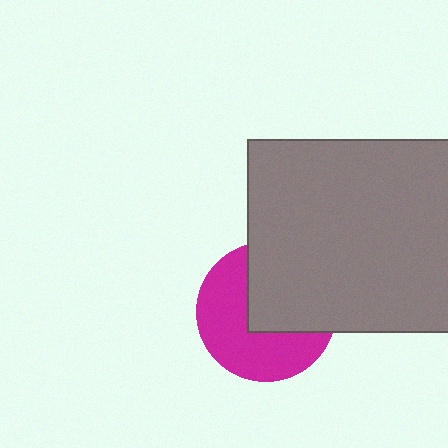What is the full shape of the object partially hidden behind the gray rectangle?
The partially hidden object is a magenta circle.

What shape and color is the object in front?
The object in front is a gray rectangle.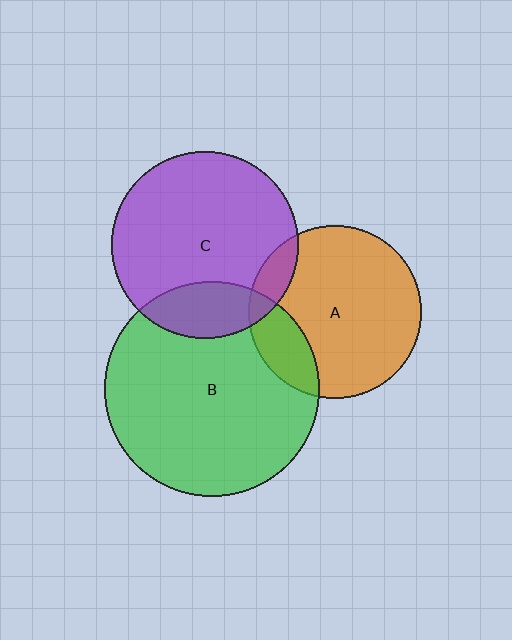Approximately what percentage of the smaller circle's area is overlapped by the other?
Approximately 20%.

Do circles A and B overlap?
Yes.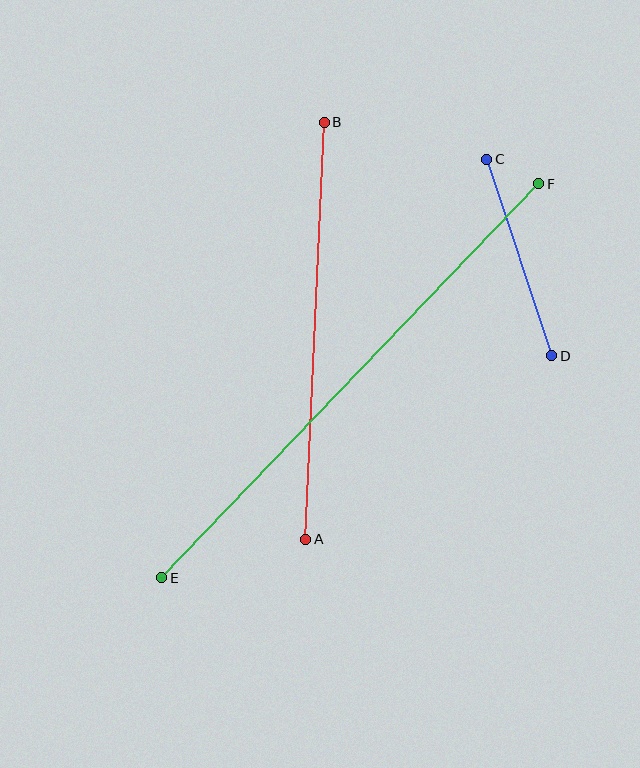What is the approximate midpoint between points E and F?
The midpoint is at approximately (350, 381) pixels.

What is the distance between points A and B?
The distance is approximately 417 pixels.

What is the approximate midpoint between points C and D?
The midpoint is at approximately (519, 258) pixels.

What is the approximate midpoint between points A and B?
The midpoint is at approximately (315, 331) pixels.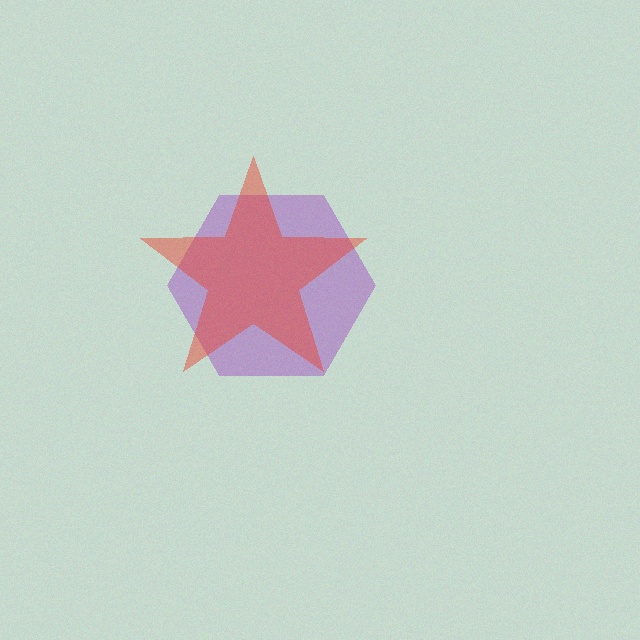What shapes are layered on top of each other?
The layered shapes are: a purple hexagon, a red star.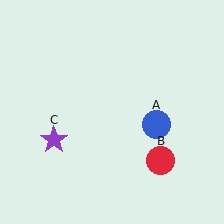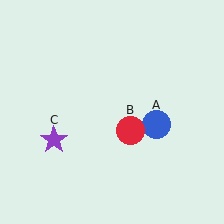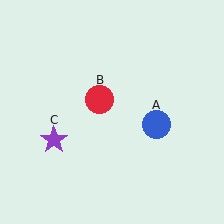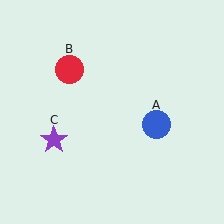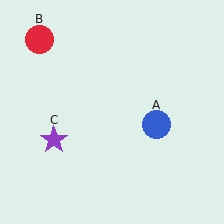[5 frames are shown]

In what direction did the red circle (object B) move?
The red circle (object B) moved up and to the left.